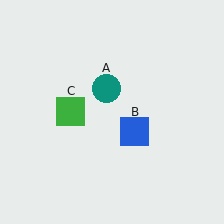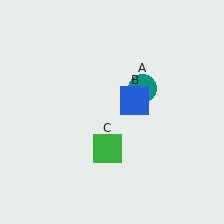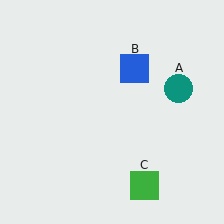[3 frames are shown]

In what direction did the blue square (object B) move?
The blue square (object B) moved up.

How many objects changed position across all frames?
3 objects changed position: teal circle (object A), blue square (object B), green square (object C).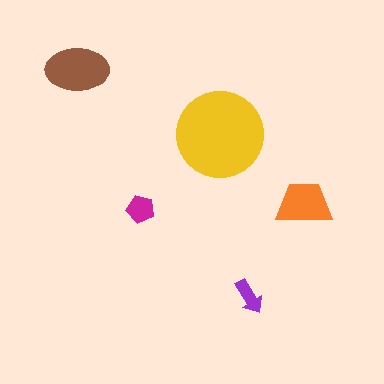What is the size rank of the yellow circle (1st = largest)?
1st.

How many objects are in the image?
There are 5 objects in the image.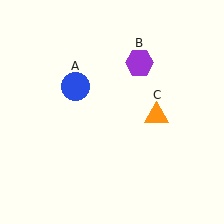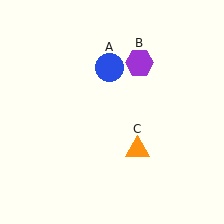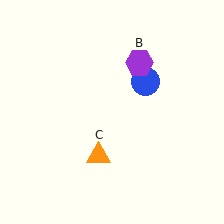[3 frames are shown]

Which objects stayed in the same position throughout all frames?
Purple hexagon (object B) remained stationary.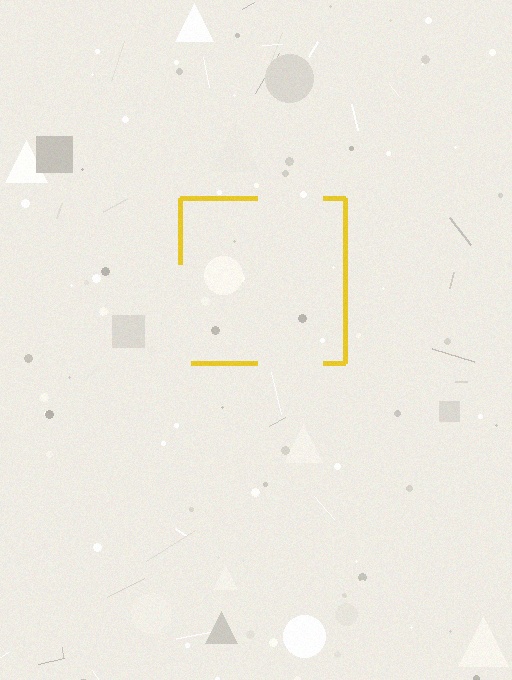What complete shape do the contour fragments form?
The contour fragments form a square.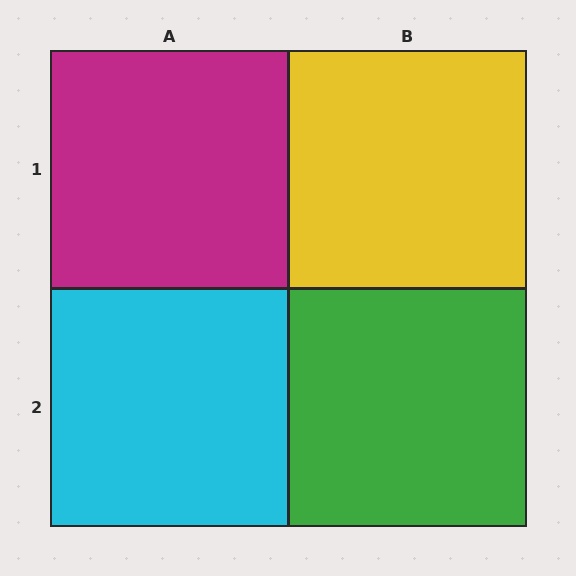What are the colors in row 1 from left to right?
Magenta, yellow.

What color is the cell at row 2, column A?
Cyan.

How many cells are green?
1 cell is green.